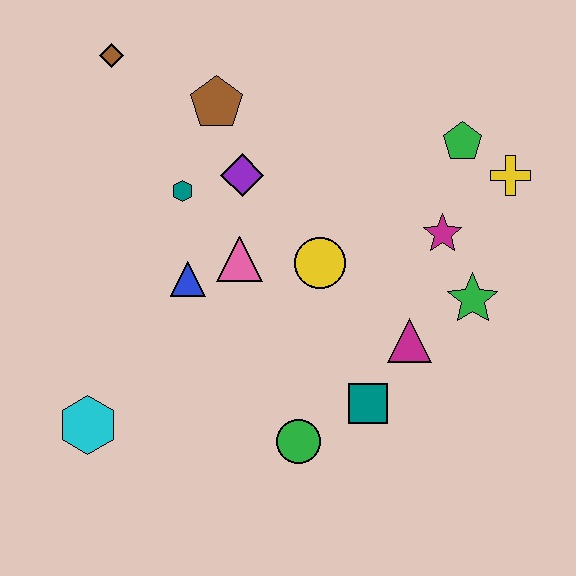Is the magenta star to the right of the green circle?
Yes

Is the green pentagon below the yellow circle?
No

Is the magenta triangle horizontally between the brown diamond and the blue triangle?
No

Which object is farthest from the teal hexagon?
The yellow cross is farthest from the teal hexagon.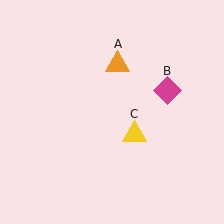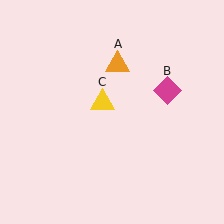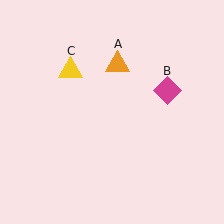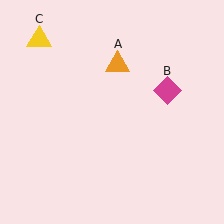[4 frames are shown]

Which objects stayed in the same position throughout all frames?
Orange triangle (object A) and magenta diamond (object B) remained stationary.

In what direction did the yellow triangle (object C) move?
The yellow triangle (object C) moved up and to the left.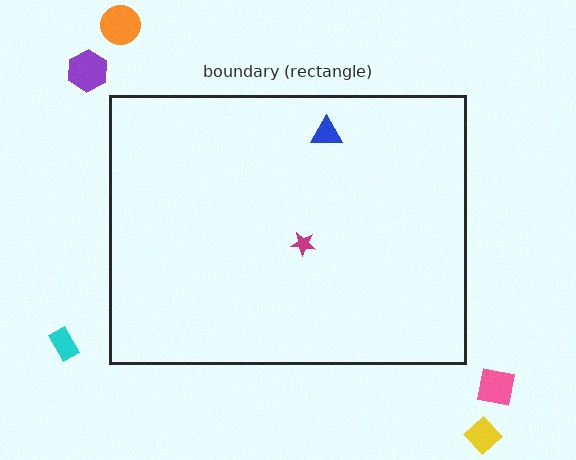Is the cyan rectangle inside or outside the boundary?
Outside.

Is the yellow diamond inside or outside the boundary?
Outside.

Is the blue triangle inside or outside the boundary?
Inside.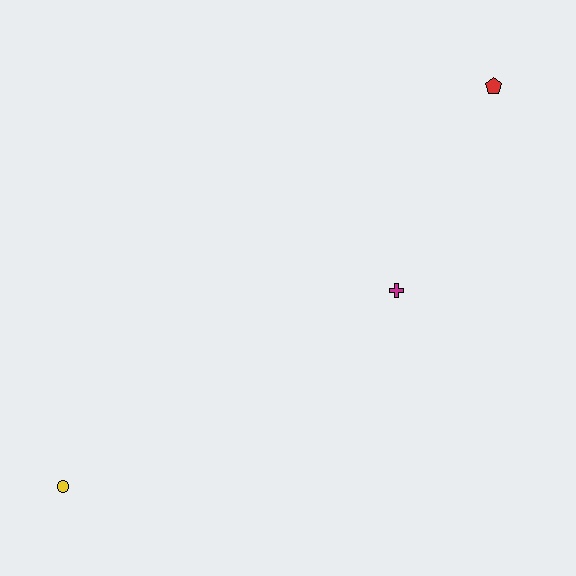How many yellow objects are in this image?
There is 1 yellow object.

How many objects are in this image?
There are 3 objects.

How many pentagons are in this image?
There is 1 pentagon.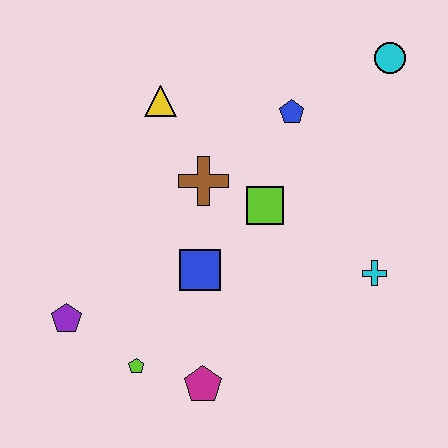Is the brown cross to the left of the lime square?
Yes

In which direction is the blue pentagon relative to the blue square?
The blue pentagon is above the blue square.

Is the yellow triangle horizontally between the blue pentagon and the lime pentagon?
Yes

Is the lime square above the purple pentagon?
Yes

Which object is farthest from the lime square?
The purple pentagon is farthest from the lime square.